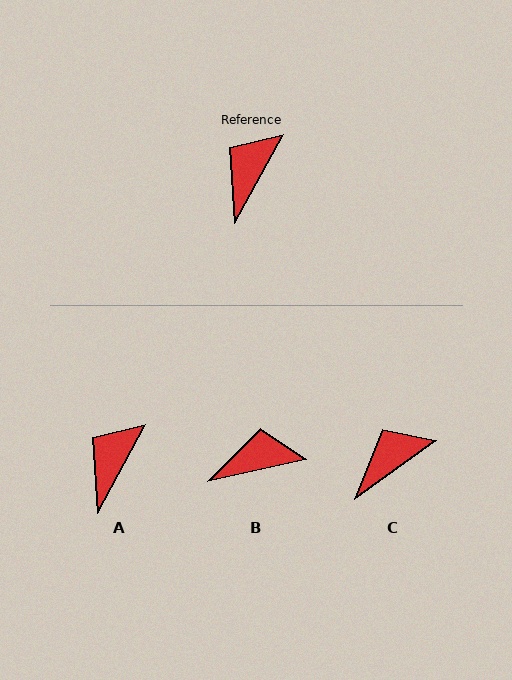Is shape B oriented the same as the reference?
No, it is off by about 49 degrees.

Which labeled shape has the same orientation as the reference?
A.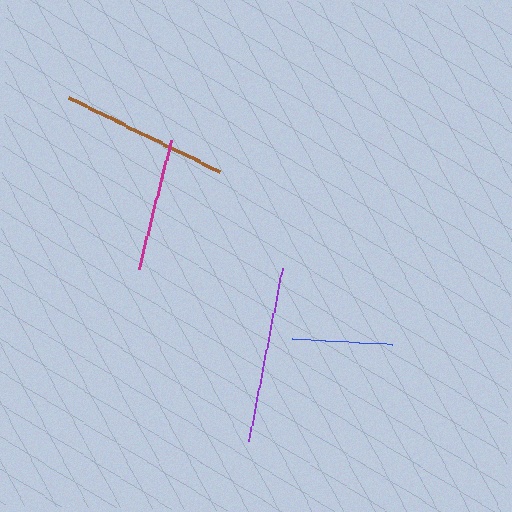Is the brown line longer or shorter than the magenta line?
The brown line is longer than the magenta line.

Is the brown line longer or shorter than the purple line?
The purple line is longer than the brown line.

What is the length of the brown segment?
The brown segment is approximately 168 pixels long.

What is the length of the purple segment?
The purple segment is approximately 176 pixels long.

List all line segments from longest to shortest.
From longest to shortest: purple, brown, magenta, blue.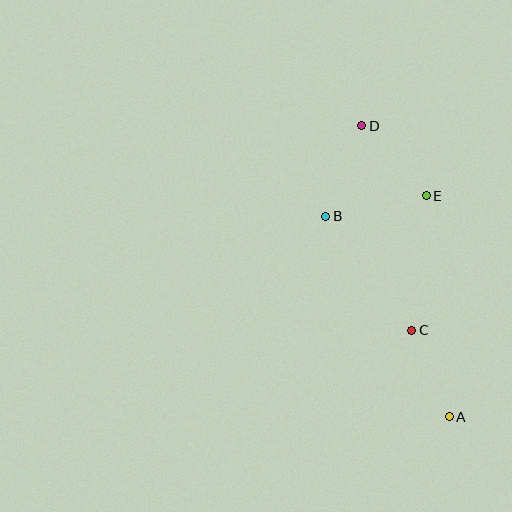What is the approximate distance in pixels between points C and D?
The distance between C and D is approximately 211 pixels.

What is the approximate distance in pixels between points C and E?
The distance between C and E is approximately 135 pixels.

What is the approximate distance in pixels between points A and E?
The distance between A and E is approximately 223 pixels.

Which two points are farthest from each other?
Points A and D are farthest from each other.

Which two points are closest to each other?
Points A and C are closest to each other.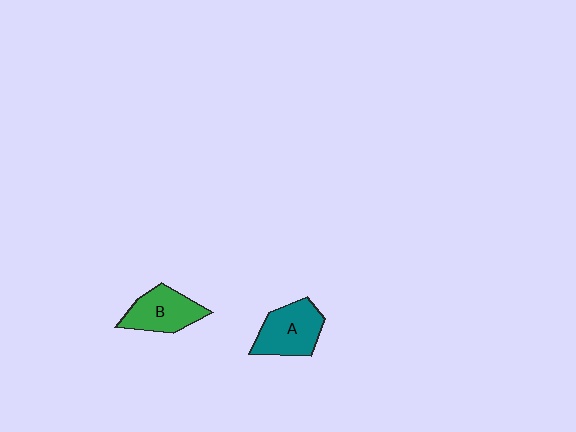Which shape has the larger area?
Shape A (teal).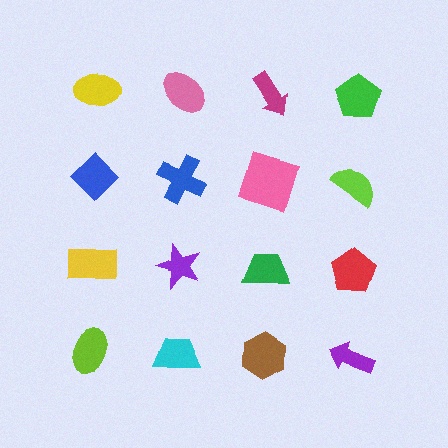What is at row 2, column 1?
A blue diamond.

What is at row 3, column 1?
A yellow rectangle.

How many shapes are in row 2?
4 shapes.